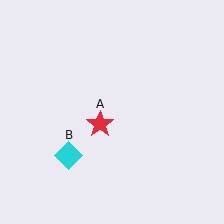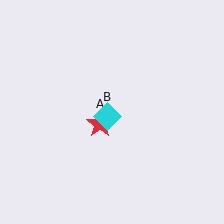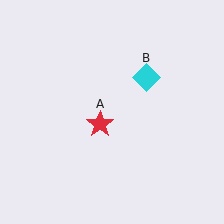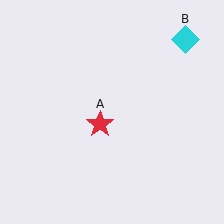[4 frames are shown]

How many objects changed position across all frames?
1 object changed position: cyan diamond (object B).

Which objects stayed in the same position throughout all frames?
Red star (object A) remained stationary.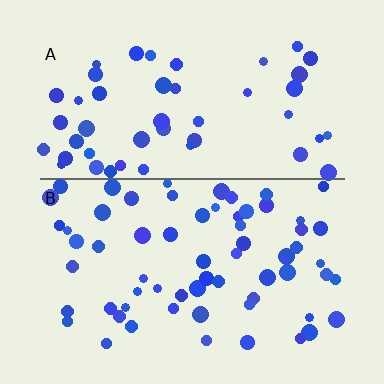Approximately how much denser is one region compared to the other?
Approximately 1.4× — region B over region A.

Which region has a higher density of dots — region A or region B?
B (the bottom).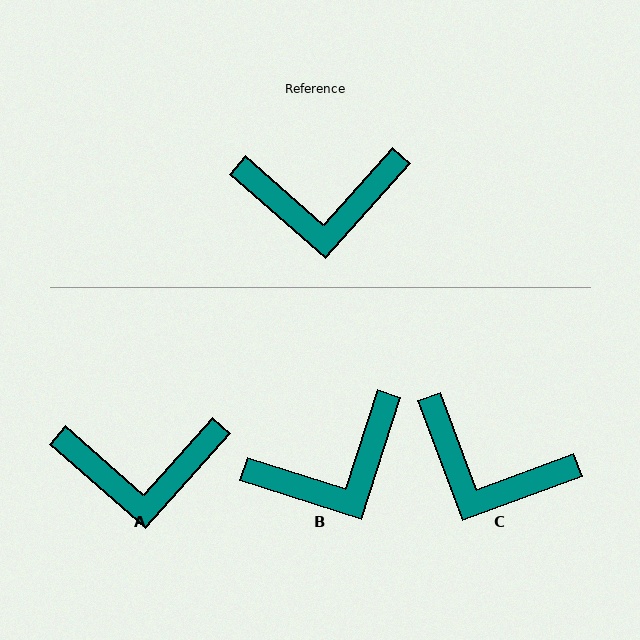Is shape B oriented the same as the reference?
No, it is off by about 24 degrees.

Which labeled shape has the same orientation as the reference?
A.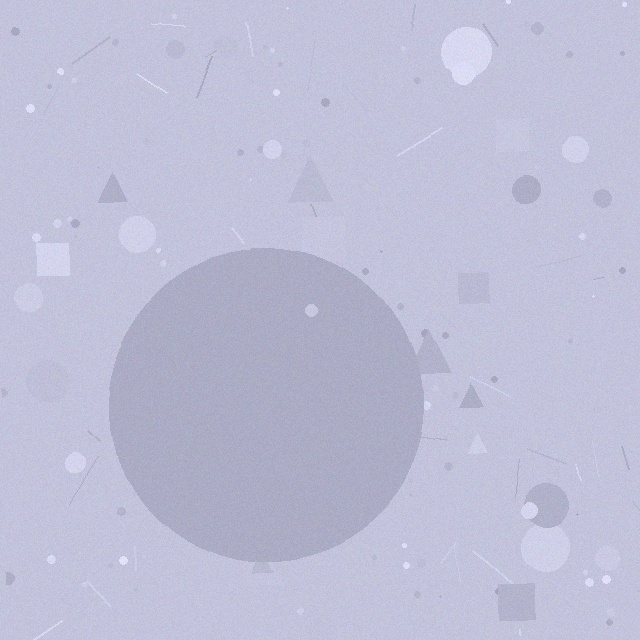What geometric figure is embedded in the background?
A circle is embedded in the background.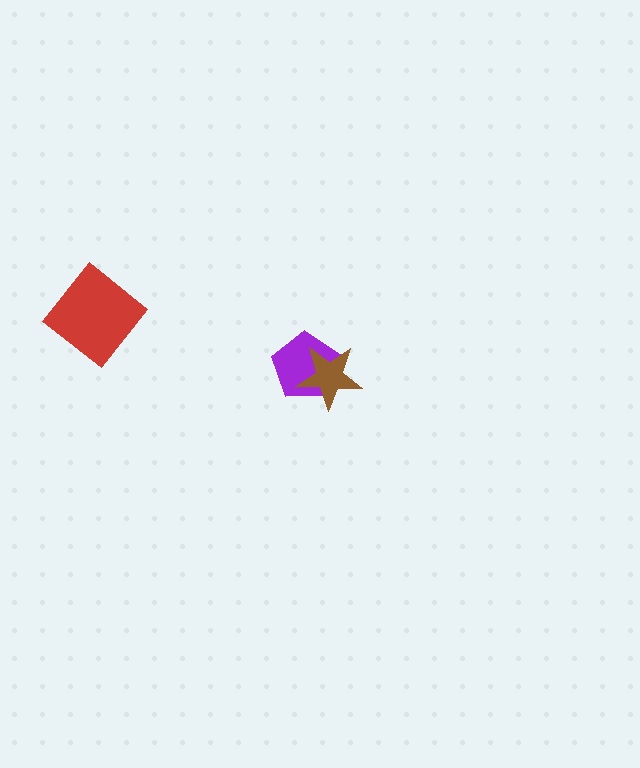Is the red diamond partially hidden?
No, no other shape covers it.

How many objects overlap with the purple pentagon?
1 object overlaps with the purple pentagon.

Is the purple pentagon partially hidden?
Yes, it is partially covered by another shape.